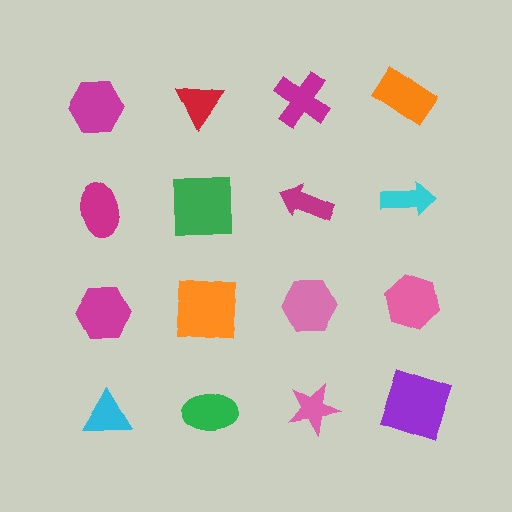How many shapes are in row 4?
4 shapes.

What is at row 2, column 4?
A cyan arrow.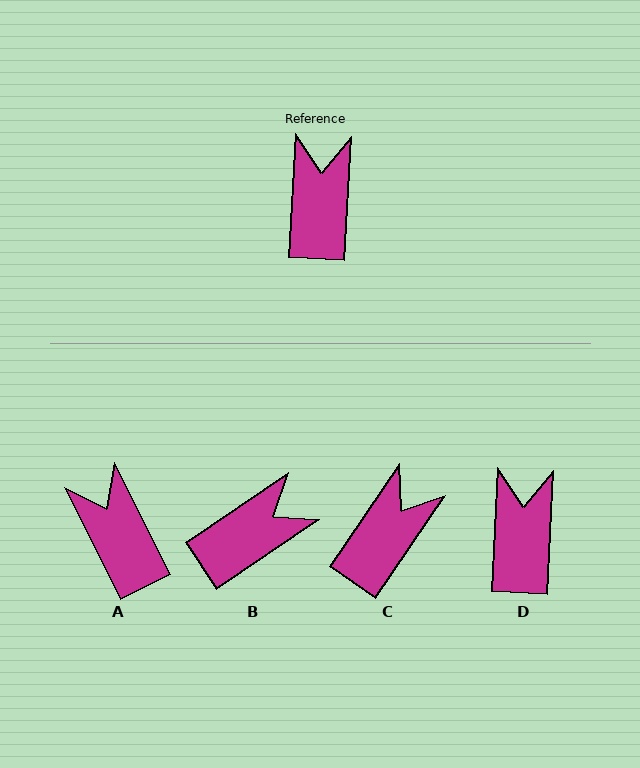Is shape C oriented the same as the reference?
No, it is off by about 32 degrees.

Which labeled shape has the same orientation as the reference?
D.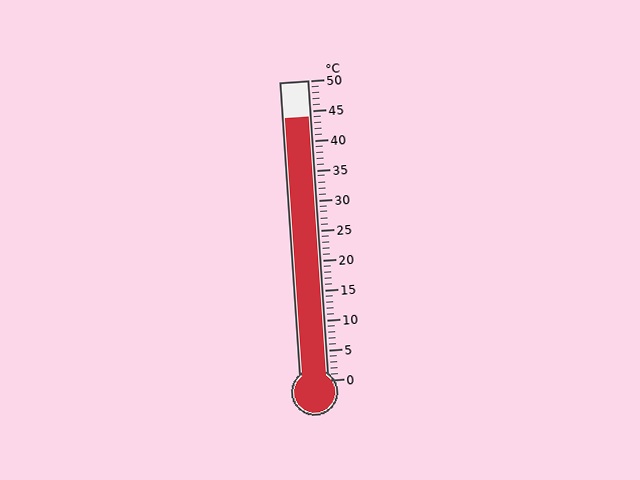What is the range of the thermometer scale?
The thermometer scale ranges from 0°C to 50°C.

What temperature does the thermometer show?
The thermometer shows approximately 44°C.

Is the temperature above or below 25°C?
The temperature is above 25°C.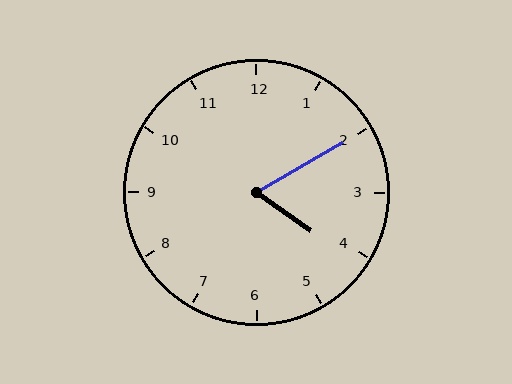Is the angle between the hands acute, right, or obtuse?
It is acute.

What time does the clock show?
4:10.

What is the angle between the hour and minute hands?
Approximately 65 degrees.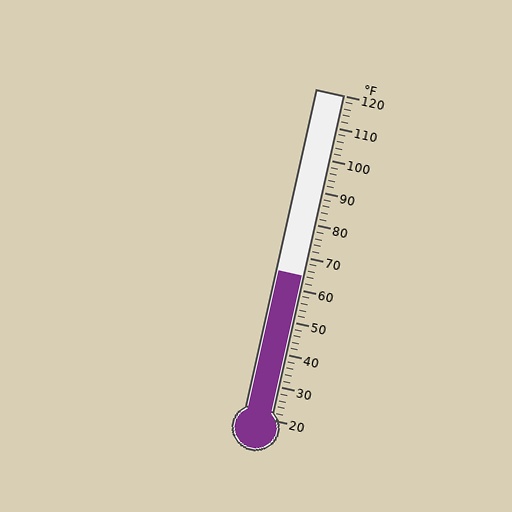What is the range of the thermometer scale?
The thermometer scale ranges from 20°F to 120°F.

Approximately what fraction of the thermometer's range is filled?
The thermometer is filled to approximately 45% of its range.